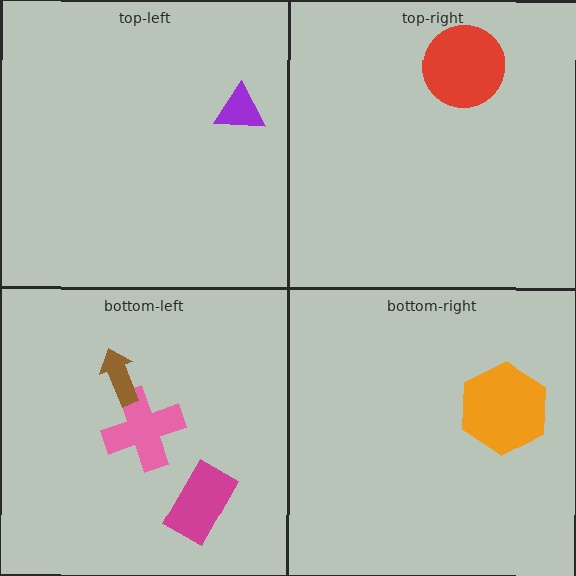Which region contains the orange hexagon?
The bottom-right region.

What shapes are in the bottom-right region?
The orange hexagon.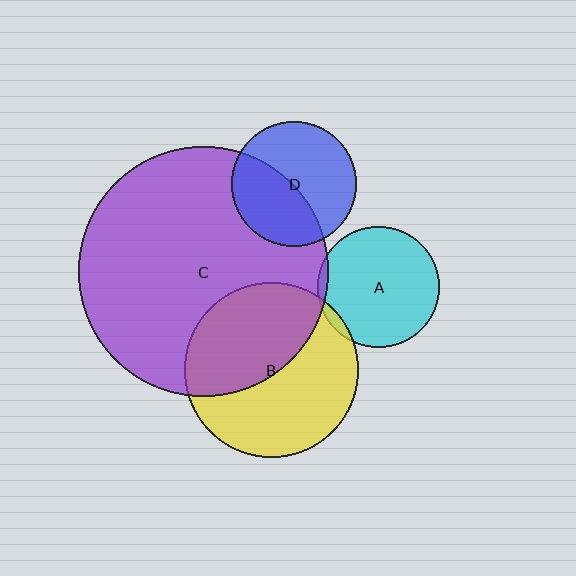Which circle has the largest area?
Circle C (purple).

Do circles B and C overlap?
Yes.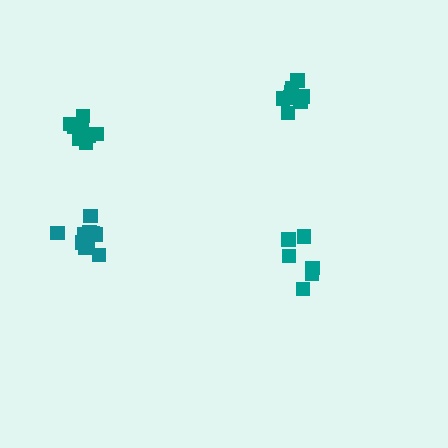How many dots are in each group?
Group 1: 6 dots, Group 2: 10 dots, Group 3: 11 dots, Group 4: 8 dots (35 total).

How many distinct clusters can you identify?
There are 4 distinct clusters.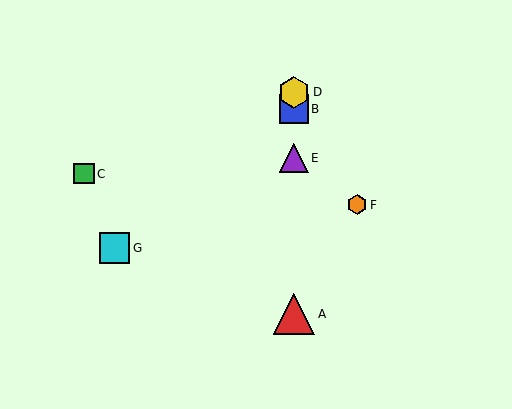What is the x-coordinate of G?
Object G is at x≈115.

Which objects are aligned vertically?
Objects A, B, D, E are aligned vertically.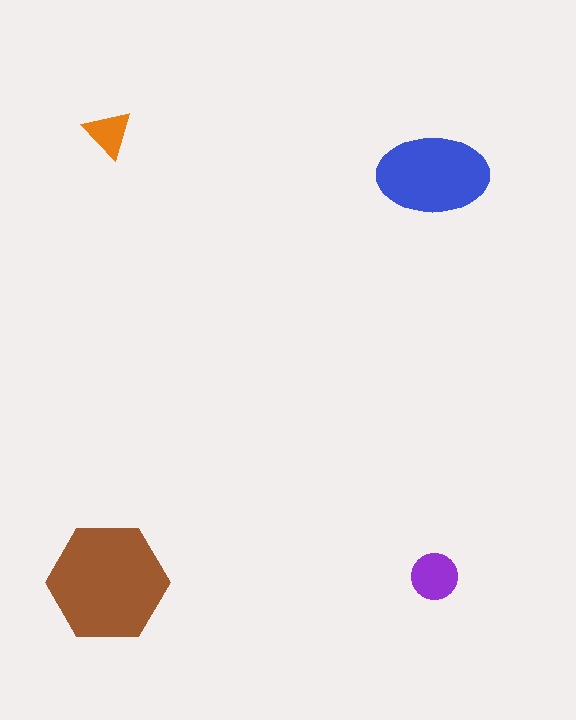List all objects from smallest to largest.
The orange triangle, the purple circle, the blue ellipse, the brown hexagon.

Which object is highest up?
The orange triangle is topmost.